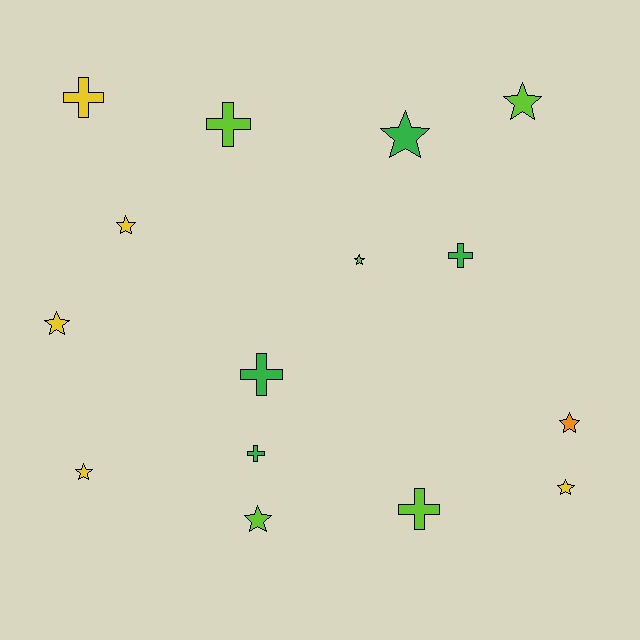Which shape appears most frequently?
Star, with 9 objects.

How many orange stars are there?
There is 1 orange star.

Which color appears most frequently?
Yellow, with 5 objects.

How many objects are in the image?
There are 15 objects.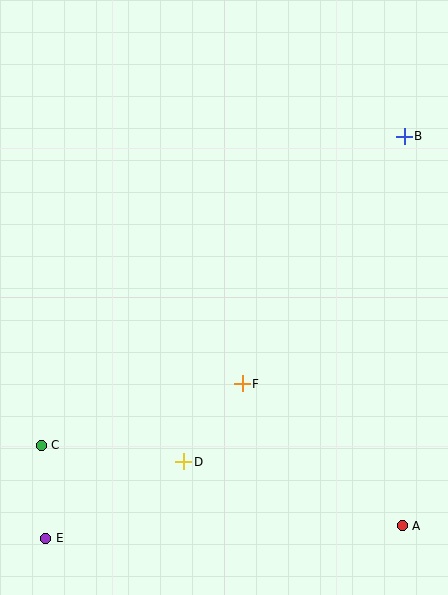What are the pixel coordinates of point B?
Point B is at (404, 136).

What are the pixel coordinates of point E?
Point E is at (46, 538).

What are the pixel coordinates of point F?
Point F is at (242, 384).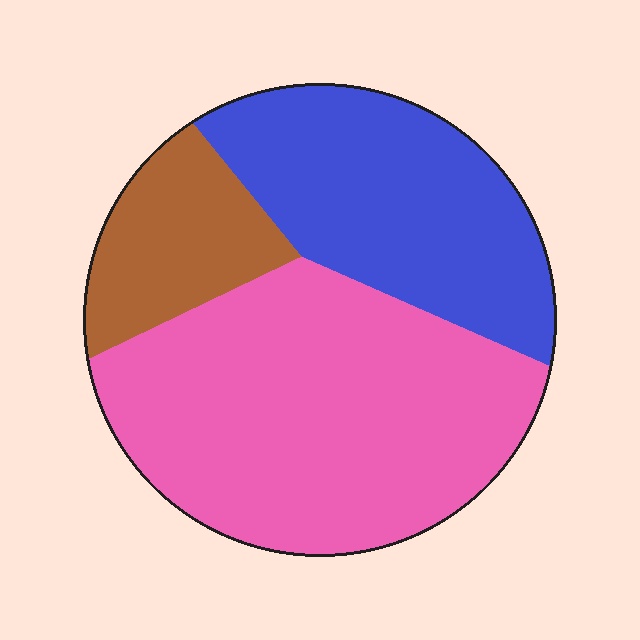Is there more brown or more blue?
Blue.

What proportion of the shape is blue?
Blue takes up about one third (1/3) of the shape.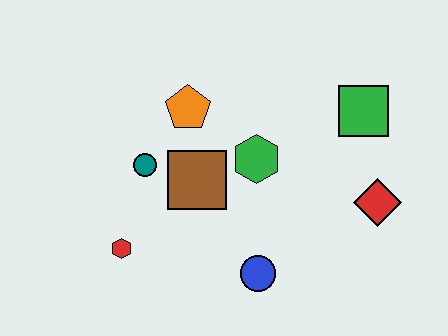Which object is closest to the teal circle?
The brown square is closest to the teal circle.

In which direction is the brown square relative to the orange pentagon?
The brown square is below the orange pentagon.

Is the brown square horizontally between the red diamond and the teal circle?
Yes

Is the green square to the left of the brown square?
No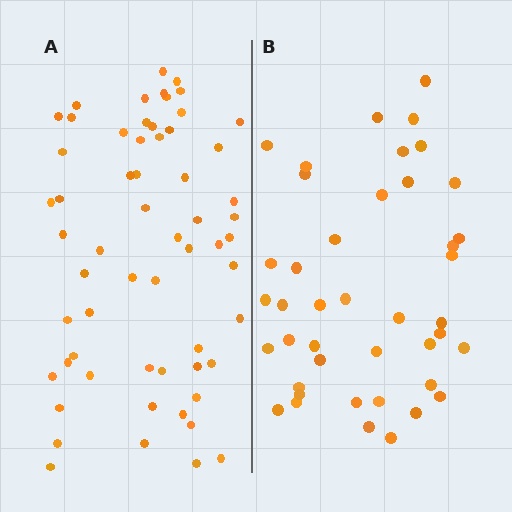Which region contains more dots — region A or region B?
Region A (the left region) has more dots.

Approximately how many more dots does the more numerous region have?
Region A has approximately 20 more dots than region B.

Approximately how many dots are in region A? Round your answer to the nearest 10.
About 60 dots.